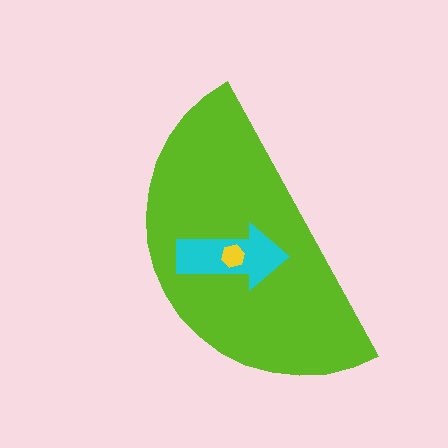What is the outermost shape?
The lime semicircle.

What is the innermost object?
The yellow hexagon.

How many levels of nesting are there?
3.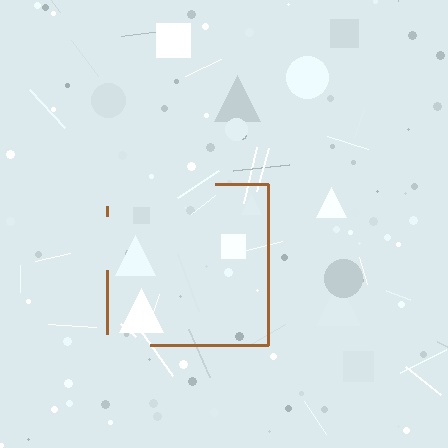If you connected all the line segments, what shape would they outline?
They would outline a square.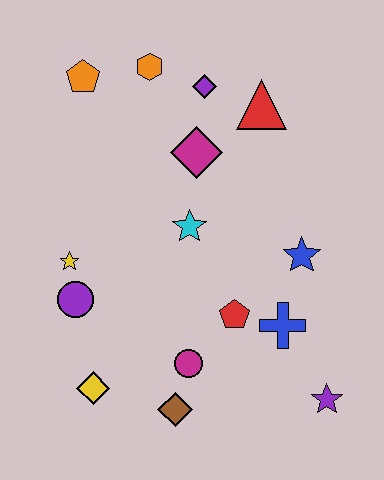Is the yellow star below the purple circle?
No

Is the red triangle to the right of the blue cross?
No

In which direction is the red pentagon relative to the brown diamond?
The red pentagon is above the brown diamond.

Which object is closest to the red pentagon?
The blue cross is closest to the red pentagon.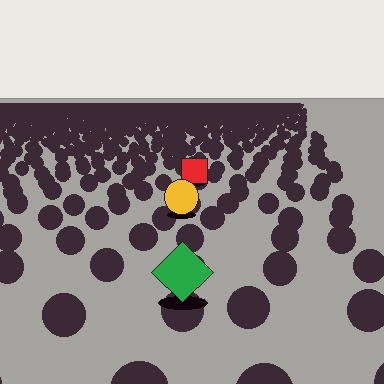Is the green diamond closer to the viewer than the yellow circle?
Yes. The green diamond is closer — you can tell from the texture gradient: the ground texture is coarser near it.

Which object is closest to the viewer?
The green diamond is closest. The texture marks near it are larger and more spread out.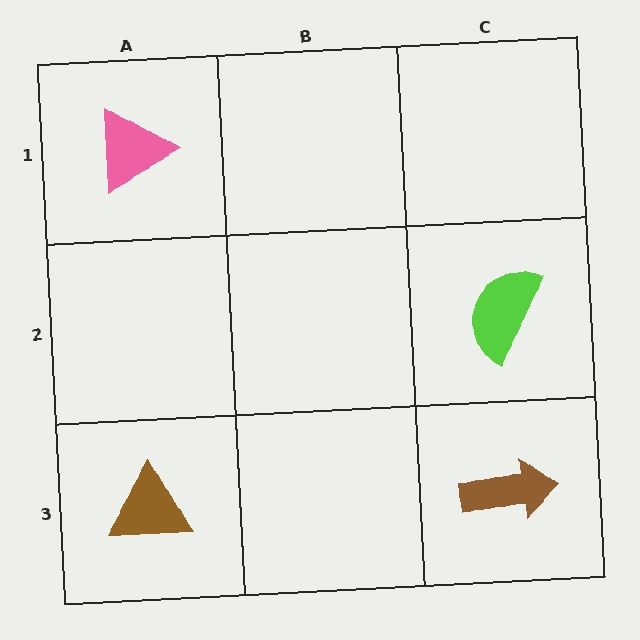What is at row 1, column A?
A pink triangle.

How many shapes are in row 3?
2 shapes.